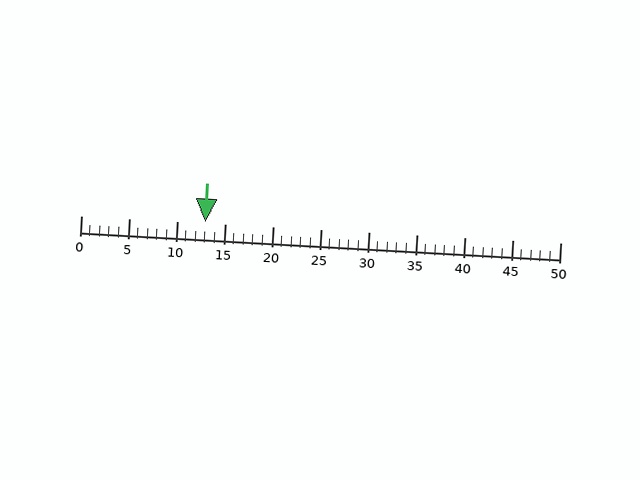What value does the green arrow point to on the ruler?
The green arrow points to approximately 13.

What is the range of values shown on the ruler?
The ruler shows values from 0 to 50.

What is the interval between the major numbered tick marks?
The major tick marks are spaced 5 units apart.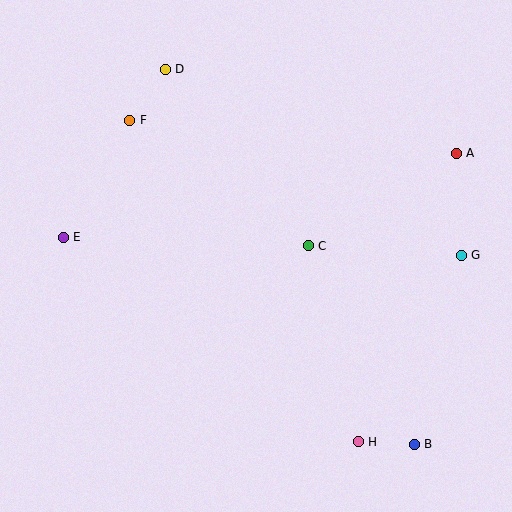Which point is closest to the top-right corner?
Point A is closest to the top-right corner.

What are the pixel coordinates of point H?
Point H is at (359, 441).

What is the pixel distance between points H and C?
The distance between H and C is 202 pixels.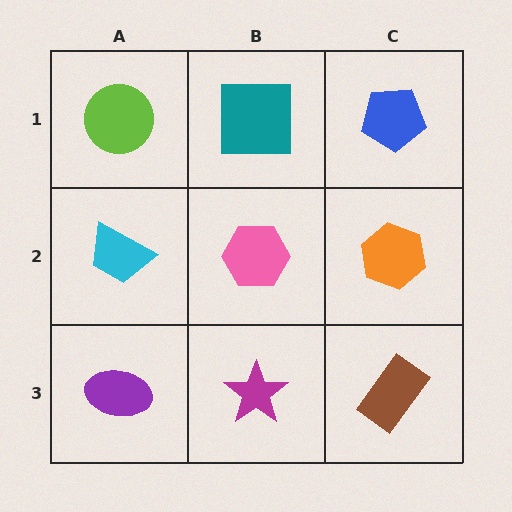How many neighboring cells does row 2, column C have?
3.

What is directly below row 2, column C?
A brown rectangle.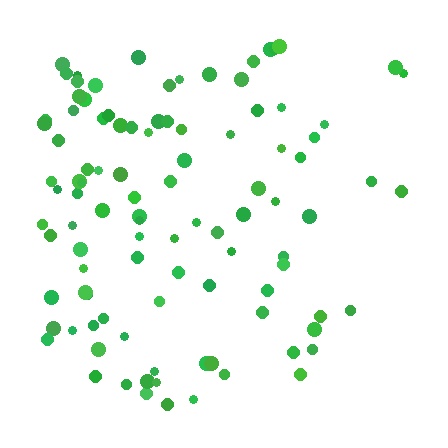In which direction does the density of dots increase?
From right to left, with the left side densest.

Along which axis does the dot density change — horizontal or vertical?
Horizontal.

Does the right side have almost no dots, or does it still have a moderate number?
Still a moderate number, just noticeably fewer than the left.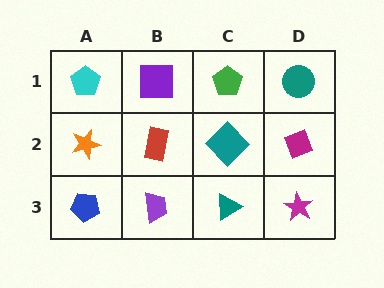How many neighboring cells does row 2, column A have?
3.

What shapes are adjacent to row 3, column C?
A teal diamond (row 2, column C), a purple trapezoid (row 3, column B), a magenta star (row 3, column D).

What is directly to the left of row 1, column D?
A green pentagon.